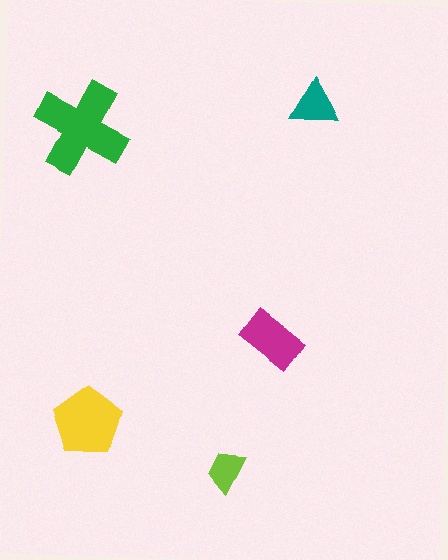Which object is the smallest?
The lime trapezoid.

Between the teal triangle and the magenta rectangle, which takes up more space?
The magenta rectangle.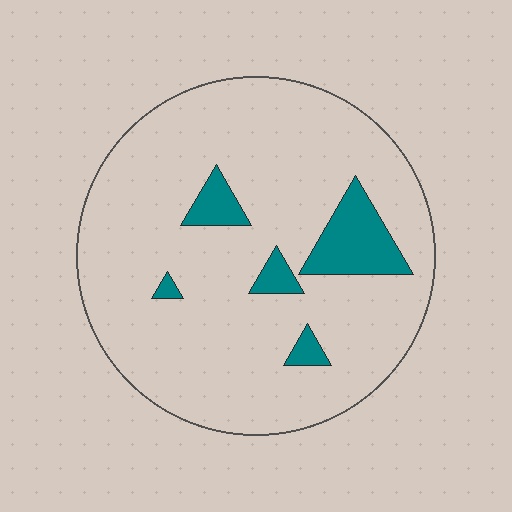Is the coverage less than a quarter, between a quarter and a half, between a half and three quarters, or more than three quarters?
Less than a quarter.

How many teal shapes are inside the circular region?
5.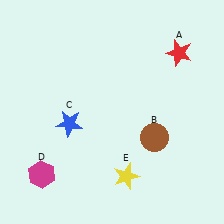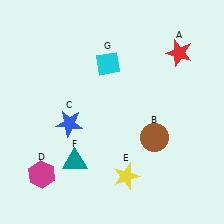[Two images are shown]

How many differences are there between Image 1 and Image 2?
There are 2 differences between the two images.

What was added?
A teal triangle (F), a cyan diamond (G) were added in Image 2.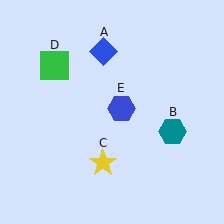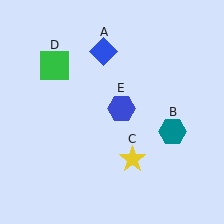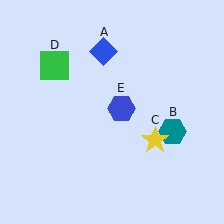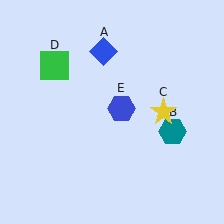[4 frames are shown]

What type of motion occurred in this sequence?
The yellow star (object C) rotated counterclockwise around the center of the scene.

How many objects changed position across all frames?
1 object changed position: yellow star (object C).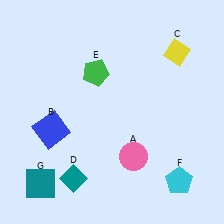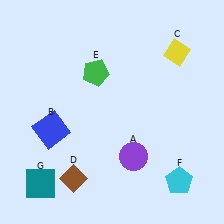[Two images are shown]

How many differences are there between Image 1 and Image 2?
There are 2 differences between the two images.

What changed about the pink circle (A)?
In Image 1, A is pink. In Image 2, it changed to purple.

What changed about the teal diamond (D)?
In Image 1, D is teal. In Image 2, it changed to brown.